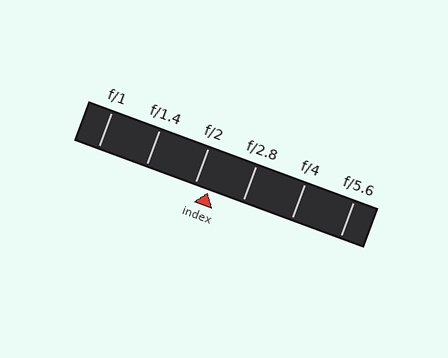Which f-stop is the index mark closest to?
The index mark is closest to f/2.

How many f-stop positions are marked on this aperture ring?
There are 6 f-stop positions marked.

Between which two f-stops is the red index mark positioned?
The index mark is between f/2 and f/2.8.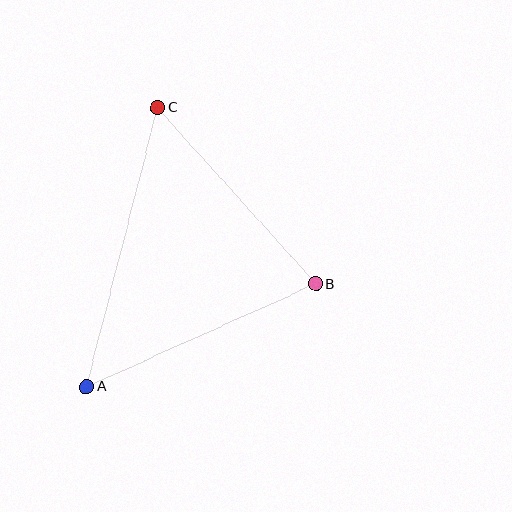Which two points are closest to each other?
Points B and C are closest to each other.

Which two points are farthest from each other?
Points A and C are farthest from each other.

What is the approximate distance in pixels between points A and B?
The distance between A and B is approximately 251 pixels.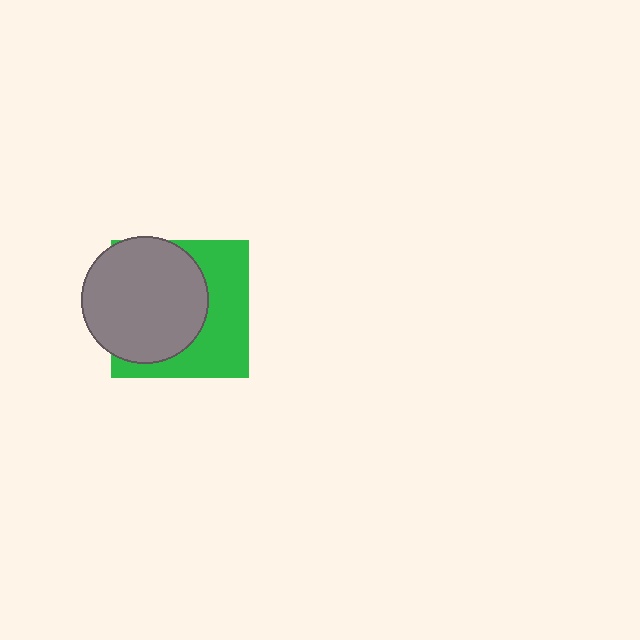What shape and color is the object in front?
The object in front is a gray circle.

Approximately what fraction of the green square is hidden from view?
Roughly 55% of the green square is hidden behind the gray circle.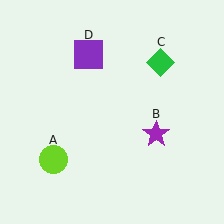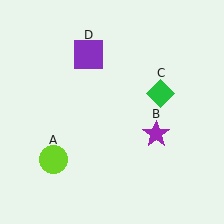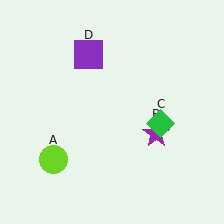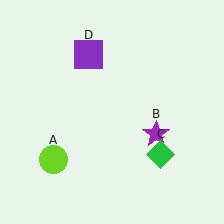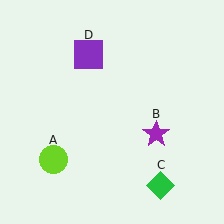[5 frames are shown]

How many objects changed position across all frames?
1 object changed position: green diamond (object C).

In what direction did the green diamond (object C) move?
The green diamond (object C) moved down.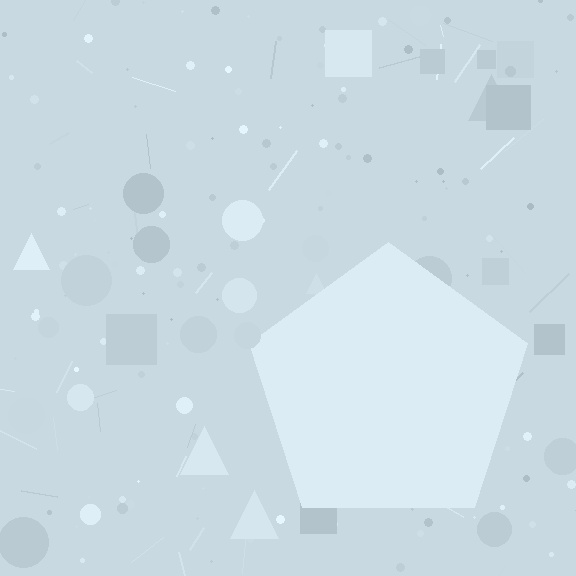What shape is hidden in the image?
A pentagon is hidden in the image.